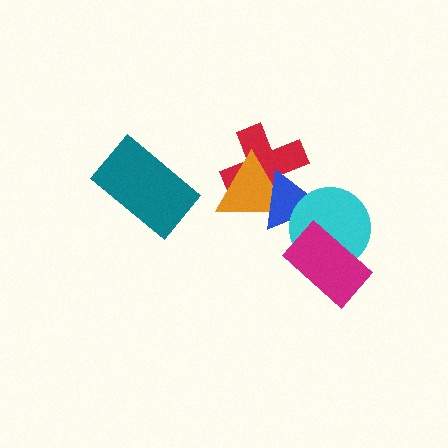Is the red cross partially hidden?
Yes, it is partially covered by another shape.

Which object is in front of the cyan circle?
The magenta rectangle is in front of the cyan circle.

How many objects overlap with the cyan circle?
2 objects overlap with the cyan circle.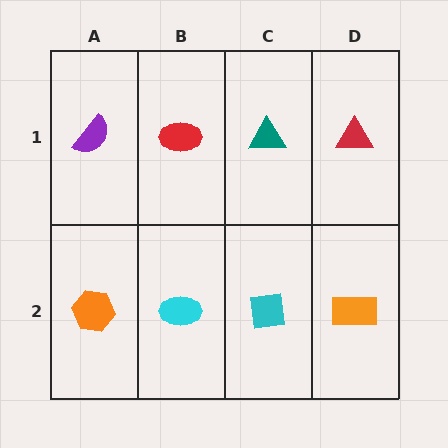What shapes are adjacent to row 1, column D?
An orange rectangle (row 2, column D), a teal triangle (row 1, column C).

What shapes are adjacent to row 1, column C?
A cyan square (row 2, column C), a red ellipse (row 1, column B), a red triangle (row 1, column D).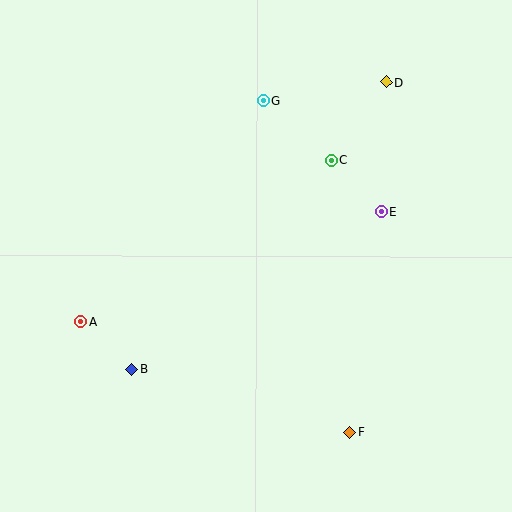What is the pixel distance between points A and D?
The distance between A and D is 389 pixels.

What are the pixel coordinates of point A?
Point A is at (80, 322).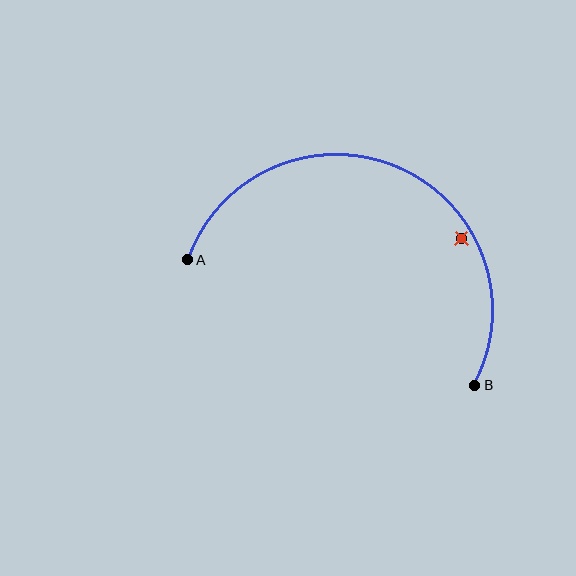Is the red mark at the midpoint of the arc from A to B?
No — the red mark does not lie on the arc at all. It sits slightly inside the curve.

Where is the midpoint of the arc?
The arc midpoint is the point on the curve farthest from the straight line joining A and B. It sits above that line.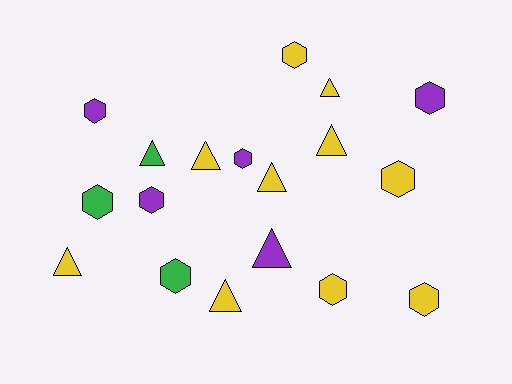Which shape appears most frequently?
Hexagon, with 10 objects.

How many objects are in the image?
There are 18 objects.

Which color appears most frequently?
Yellow, with 10 objects.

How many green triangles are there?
There is 1 green triangle.